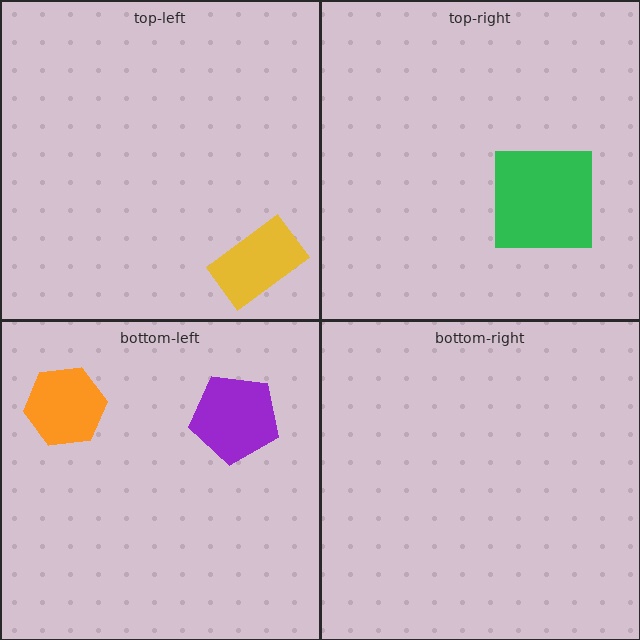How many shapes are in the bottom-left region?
2.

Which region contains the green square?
The top-right region.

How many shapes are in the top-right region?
1.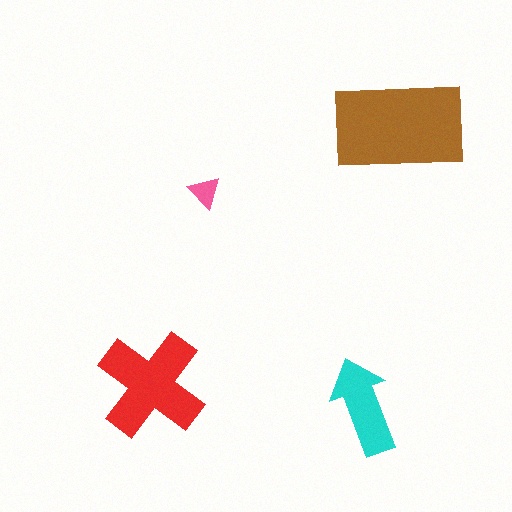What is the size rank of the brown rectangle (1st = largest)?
1st.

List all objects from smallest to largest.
The pink triangle, the cyan arrow, the red cross, the brown rectangle.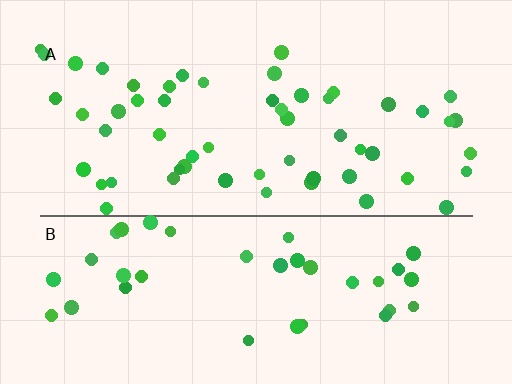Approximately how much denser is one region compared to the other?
Approximately 1.4× — region A over region B.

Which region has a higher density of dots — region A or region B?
A (the top).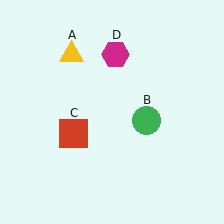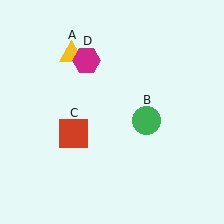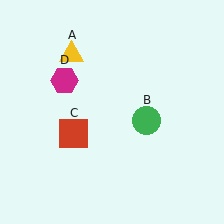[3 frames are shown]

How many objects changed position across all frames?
1 object changed position: magenta hexagon (object D).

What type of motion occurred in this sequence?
The magenta hexagon (object D) rotated counterclockwise around the center of the scene.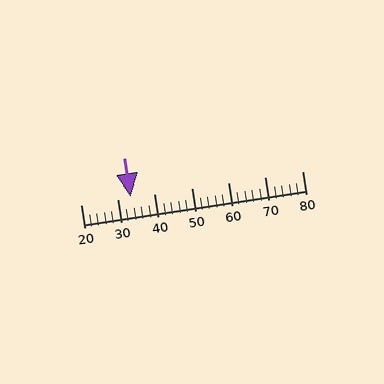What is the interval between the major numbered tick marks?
The major tick marks are spaced 10 units apart.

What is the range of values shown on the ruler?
The ruler shows values from 20 to 80.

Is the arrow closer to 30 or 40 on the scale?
The arrow is closer to 30.